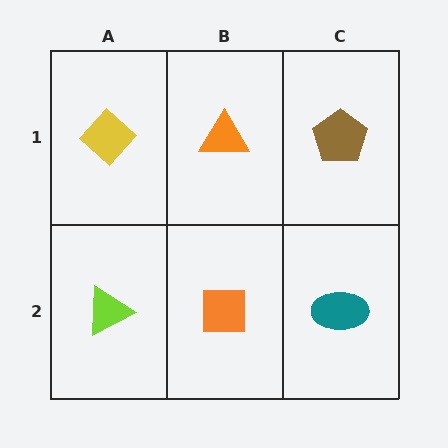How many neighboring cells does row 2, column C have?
2.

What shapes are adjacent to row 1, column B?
An orange square (row 2, column B), a yellow diamond (row 1, column A), a brown pentagon (row 1, column C).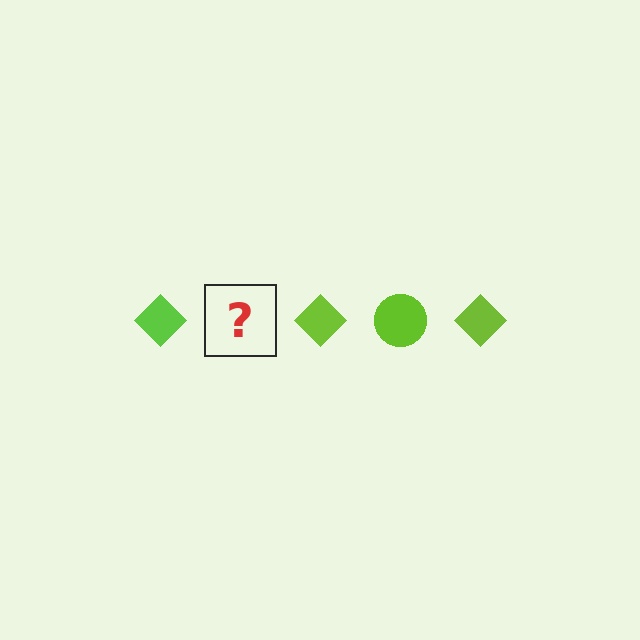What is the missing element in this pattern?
The missing element is a lime circle.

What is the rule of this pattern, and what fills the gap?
The rule is that the pattern cycles through diamond, circle shapes in lime. The gap should be filled with a lime circle.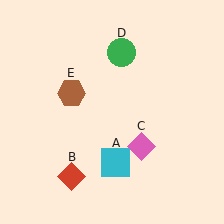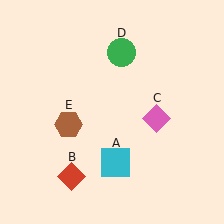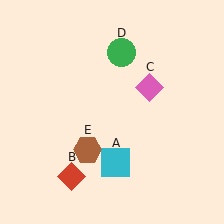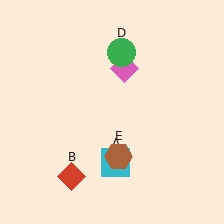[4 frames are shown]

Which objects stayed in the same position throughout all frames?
Cyan square (object A) and red diamond (object B) and green circle (object D) remained stationary.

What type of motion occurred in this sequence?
The pink diamond (object C), brown hexagon (object E) rotated counterclockwise around the center of the scene.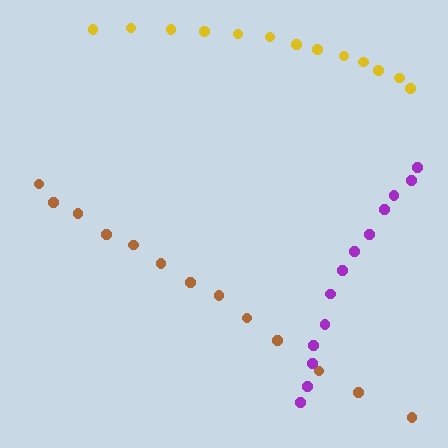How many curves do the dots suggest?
There are 3 distinct paths.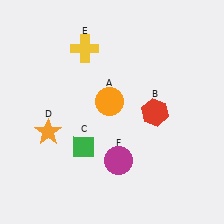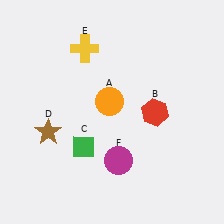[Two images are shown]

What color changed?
The star (D) changed from orange in Image 1 to brown in Image 2.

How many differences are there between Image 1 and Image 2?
There is 1 difference between the two images.